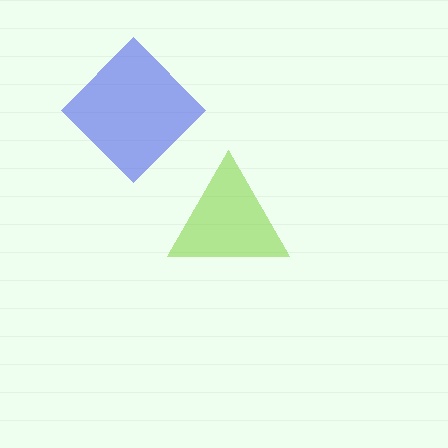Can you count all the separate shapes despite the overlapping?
Yes, there are 2 separate shapes.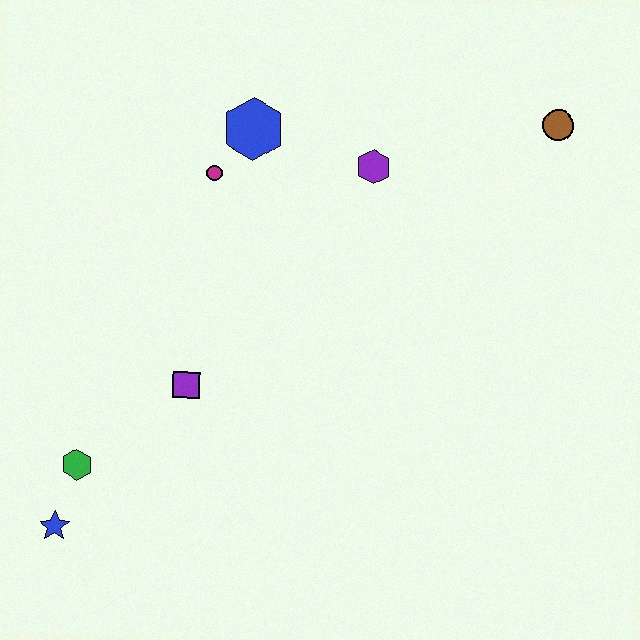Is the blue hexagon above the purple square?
Yes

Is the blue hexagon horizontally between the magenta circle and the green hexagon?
No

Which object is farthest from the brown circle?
The blue star is farthest from the brown circle.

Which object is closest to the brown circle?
The purple hexagon is closest to the brown circle.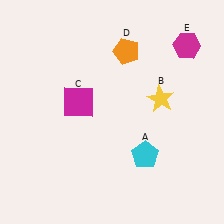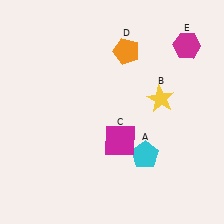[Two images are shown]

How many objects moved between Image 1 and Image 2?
1 object moved between the two images.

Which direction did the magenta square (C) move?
The magenta square (C) moved right.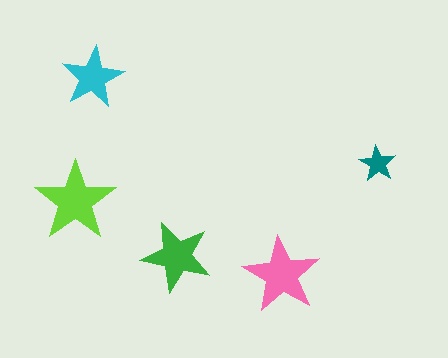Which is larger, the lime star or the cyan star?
The lime one.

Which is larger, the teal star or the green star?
The green one.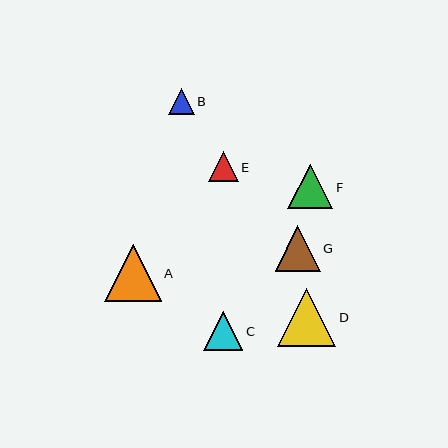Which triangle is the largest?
Triangle D is the largest with a size of approximately 58 pixels.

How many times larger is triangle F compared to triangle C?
Triangle F is approximately 1.1 times the size of triangle C.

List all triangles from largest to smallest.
From largest to smallest: D, A, G, F, C, E, B.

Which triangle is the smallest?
Triangle B is the smallest with a size of approximately 26 pixels.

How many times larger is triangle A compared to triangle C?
Triangle A is approximately 1.4 times the size of triangle C.